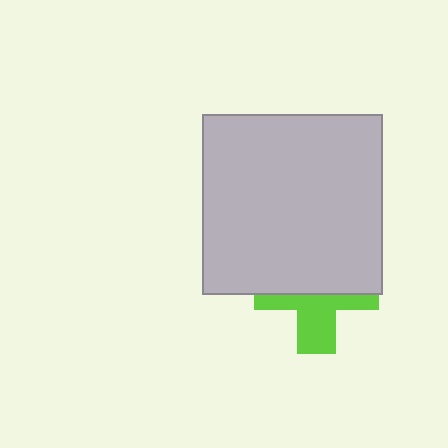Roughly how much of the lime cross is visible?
A small part of it is visible (roughly 42%).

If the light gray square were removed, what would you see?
You would see the complete lime cross.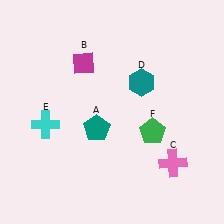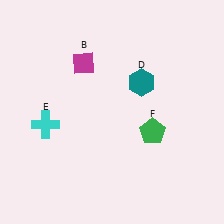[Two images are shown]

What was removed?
The pink cross (C), the teal pentagon (A) were removed in Image 2.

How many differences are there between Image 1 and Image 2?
There are 2 differences between the two images.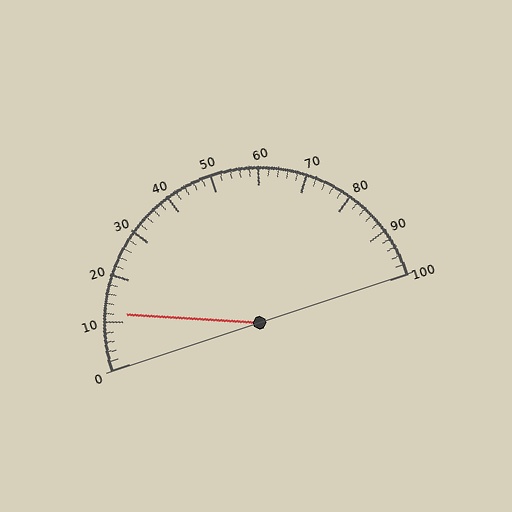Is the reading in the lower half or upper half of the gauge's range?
The reading is in the lower half of the range (0 to 100).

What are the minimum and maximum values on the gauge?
The gauge ranges from 0 to 100.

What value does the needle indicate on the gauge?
The needle indicates approximately 12.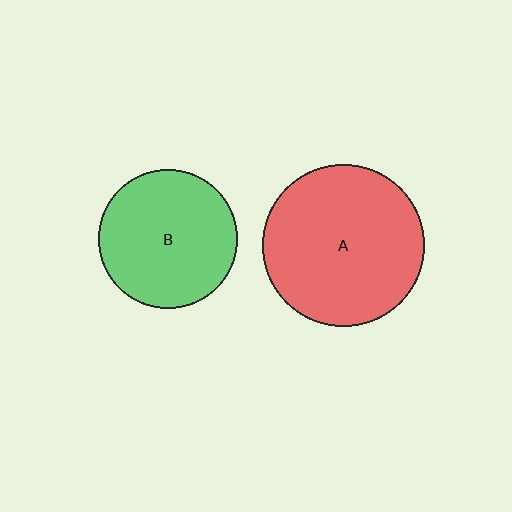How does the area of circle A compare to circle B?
Approximately 1.4 times.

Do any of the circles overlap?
No, none of the circles overlap.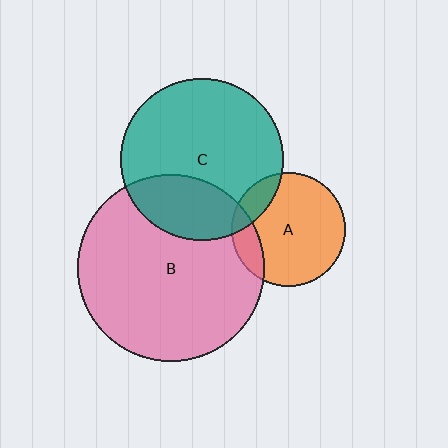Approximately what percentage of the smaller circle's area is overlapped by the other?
Approximately 15%.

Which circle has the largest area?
Circle B (pink).